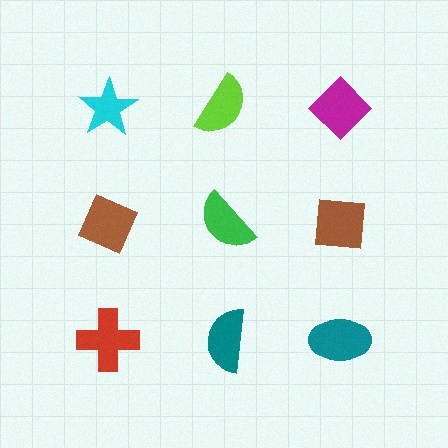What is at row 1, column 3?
A magenta diamond.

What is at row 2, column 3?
A brown square.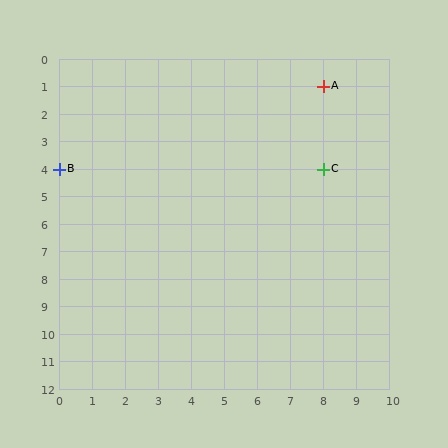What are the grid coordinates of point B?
Point B is at grid coordinates (0, 4).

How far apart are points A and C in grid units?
Points A and C are 3 rows apart.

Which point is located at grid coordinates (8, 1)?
Point A is at (8, 1).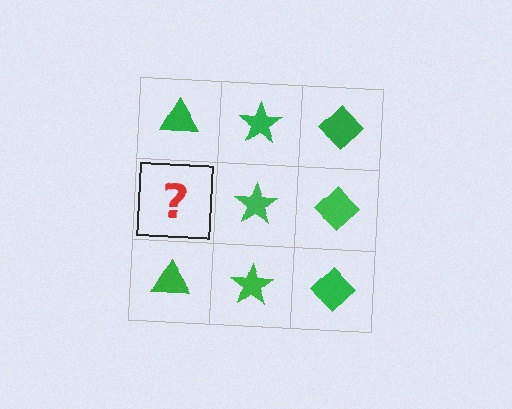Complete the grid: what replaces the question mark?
The question mark should be replaced with a green triangle.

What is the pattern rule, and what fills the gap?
The rule is that each column has a consistent shape. The gap should be filled with a green triangle.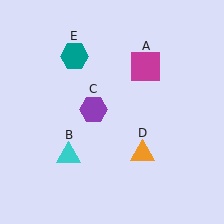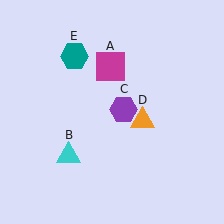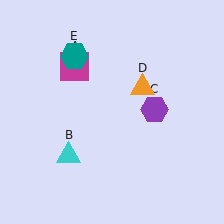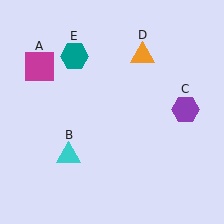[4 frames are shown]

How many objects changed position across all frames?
3 objects changed position: magenta square (object A), purple hexagon (object C), orange triangle (object D).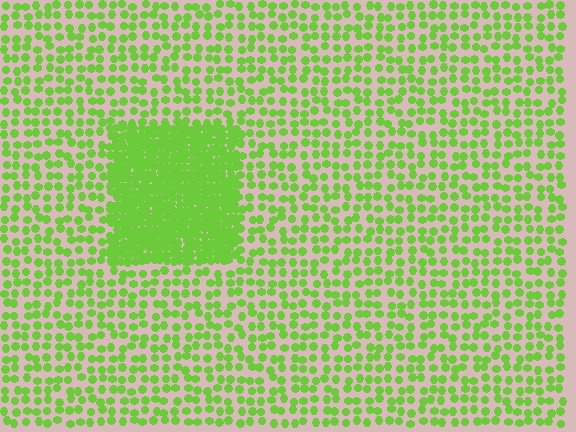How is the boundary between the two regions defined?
The boundary is defined by a change in element density (approximately 2.9x ratio). All elements are the same color, size, and shape.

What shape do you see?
I see a rectangle.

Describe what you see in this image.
The image contains small lime elements arranged at two different densities. A rectangle-shaped region is visible where the elements are more densely packed than the surrounding area.